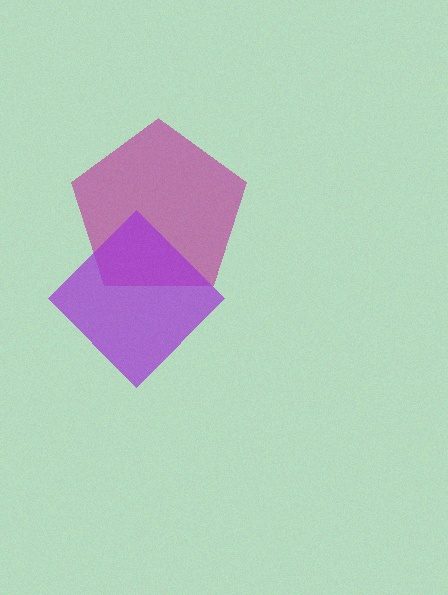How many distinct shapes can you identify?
There are 2 distinct shapes: a magenta pentagon, a purple diamond.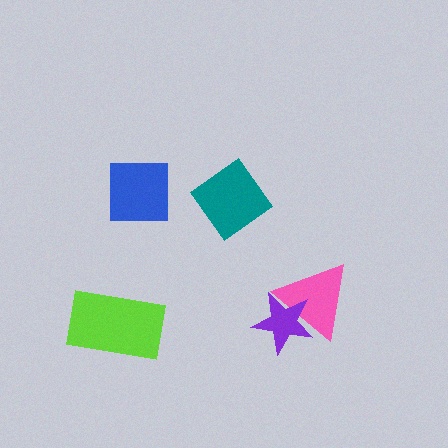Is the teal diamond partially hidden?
No, no other shape covers it.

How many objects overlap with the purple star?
1 object overlaps with the purple star.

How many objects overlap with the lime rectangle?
0 objects overlap with the lime rectangle.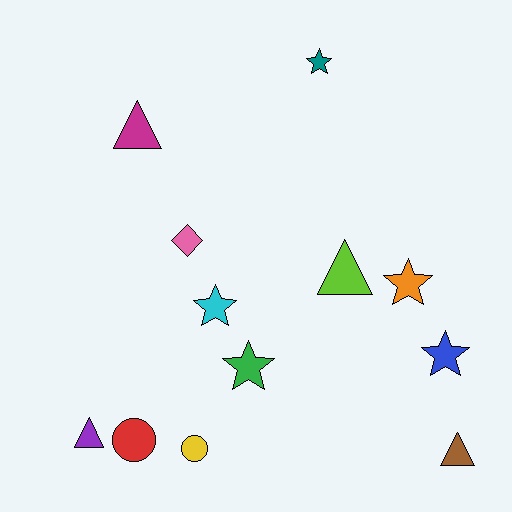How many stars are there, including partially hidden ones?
There are 5 stars.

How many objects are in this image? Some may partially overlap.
There are 12 objects.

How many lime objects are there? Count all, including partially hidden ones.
There is 1 lime object.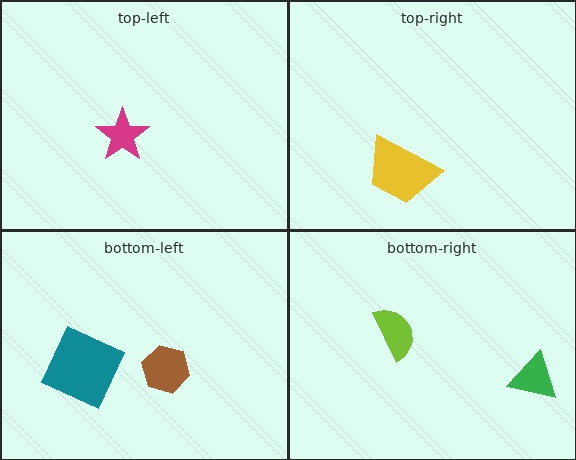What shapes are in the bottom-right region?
The green triangle, the lime semicircle.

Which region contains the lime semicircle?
The bottom-right region.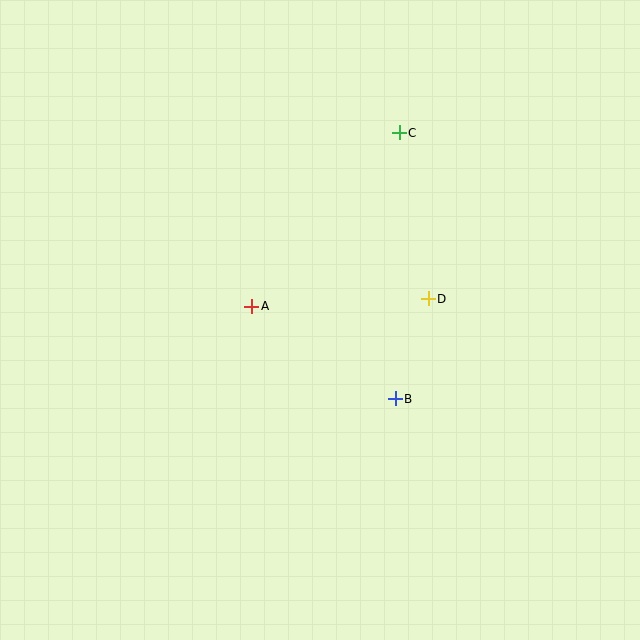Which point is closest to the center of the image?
Point A at (252, 306) is closest to the center.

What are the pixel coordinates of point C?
Point C is at (399, 133).